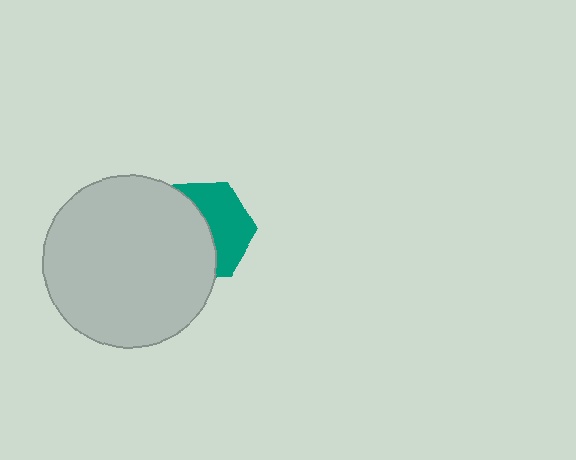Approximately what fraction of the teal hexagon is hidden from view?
Roughly 53% of the teal hexagon is hidden behind the light gray circle.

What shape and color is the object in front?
The object in front is a light gray circle.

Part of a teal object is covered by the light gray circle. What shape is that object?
It is a hexagon.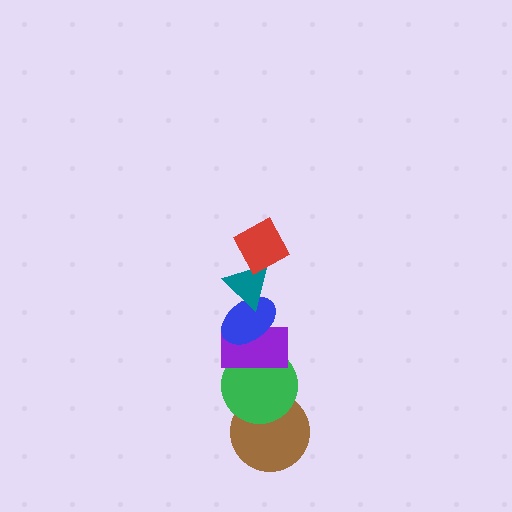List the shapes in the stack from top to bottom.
From top to bottom: the red diamond, the teal triangle, the blue ellipse, the purple rectangle, the green circle, the brown circle.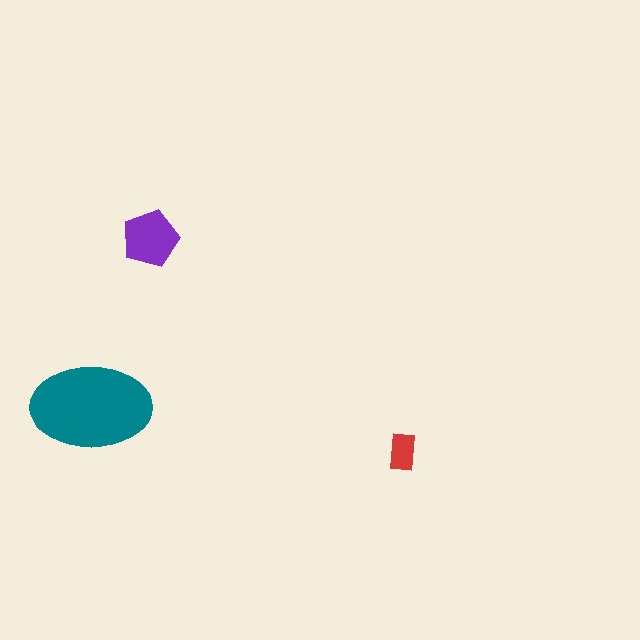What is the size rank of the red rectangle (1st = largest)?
3rd.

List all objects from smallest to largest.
The red rectangle, the purple pentagon, the teal ellipse.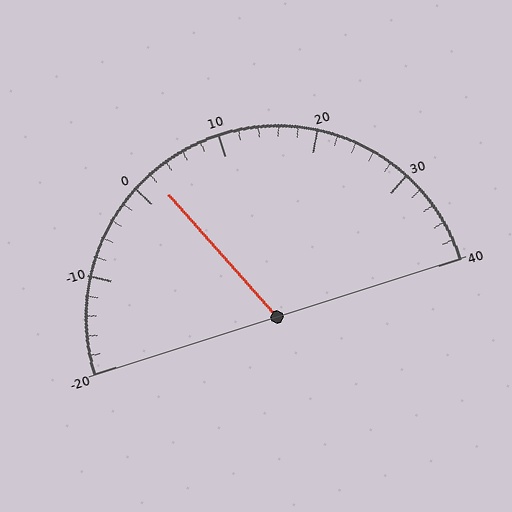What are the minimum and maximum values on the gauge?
The gauge ranges from -20 to 40.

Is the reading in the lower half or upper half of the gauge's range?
The reading is in the lower half of the range (-20 to 40).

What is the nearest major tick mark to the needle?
The nearest major tick mark is 0.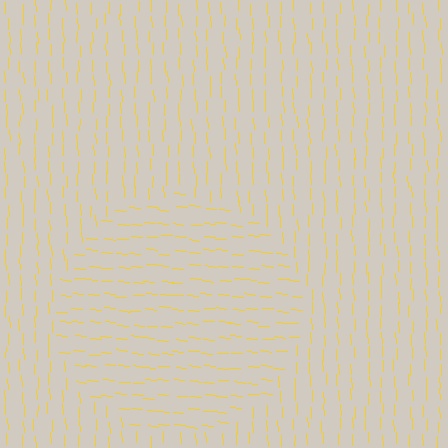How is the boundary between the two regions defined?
The boundary is defined purely by a change in line orientation (approximately 83 degrees difference). All lines are the same color and thickness.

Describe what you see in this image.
The image is filled with small yellow line segments. A circle region in the image has lines oriented differently from the surrounding lines, creating a visible texture boundary.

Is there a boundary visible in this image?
Yes, there is a texture boundary formed by a change in line orientation.